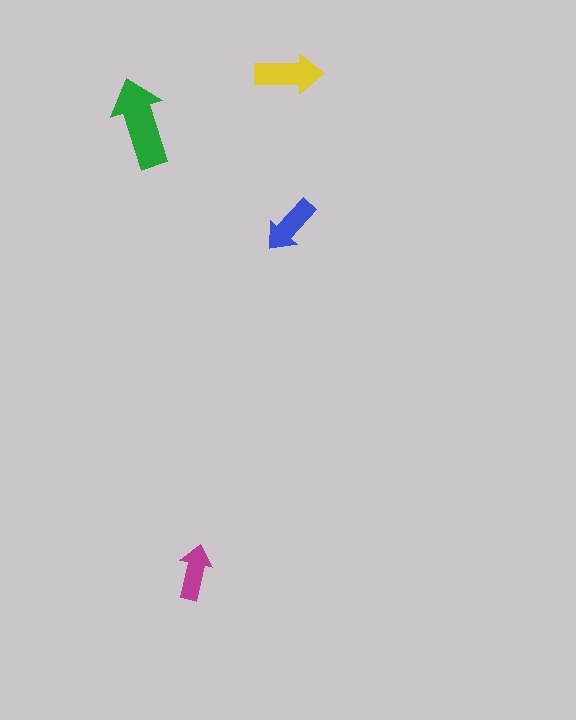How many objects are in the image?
There are 4 objects in the image.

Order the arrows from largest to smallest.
the green one, the yellow one, the blue one, the magenta one.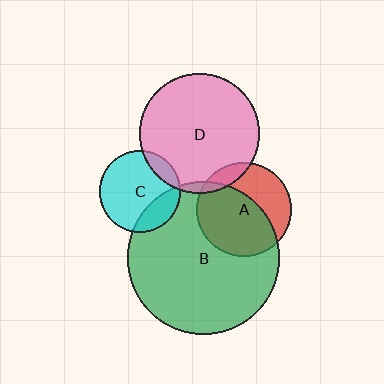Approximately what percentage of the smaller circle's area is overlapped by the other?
Approximately 10%.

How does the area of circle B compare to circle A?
Approximately 2.6 times.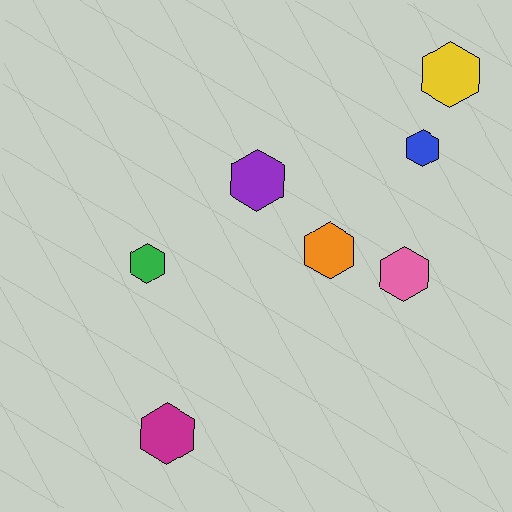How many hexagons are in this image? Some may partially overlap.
There are 7 hexagons.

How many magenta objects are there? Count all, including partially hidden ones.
There is 1 magenta object.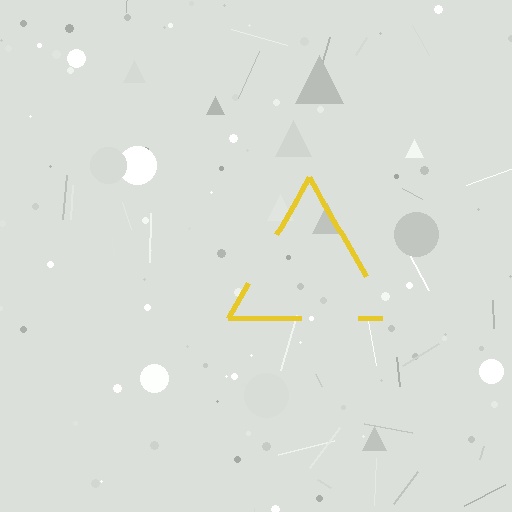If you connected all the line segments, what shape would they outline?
They would outline a triangle.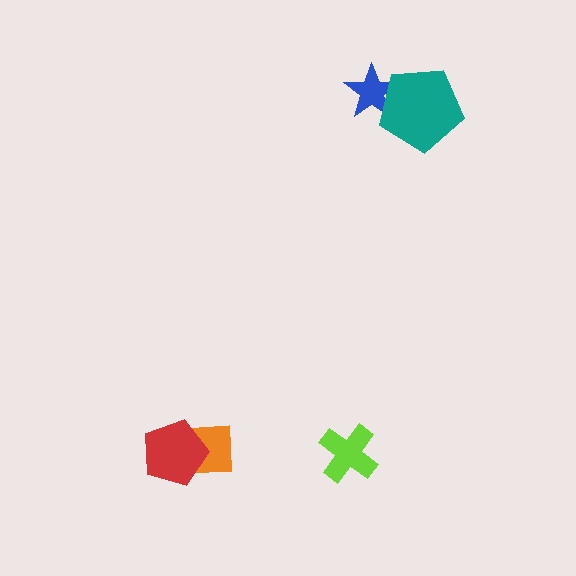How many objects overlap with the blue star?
1 object overlaps with the blue star.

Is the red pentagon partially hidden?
No, no other shape covers it.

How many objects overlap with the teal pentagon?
1 object overlaps with the teal pentagon.